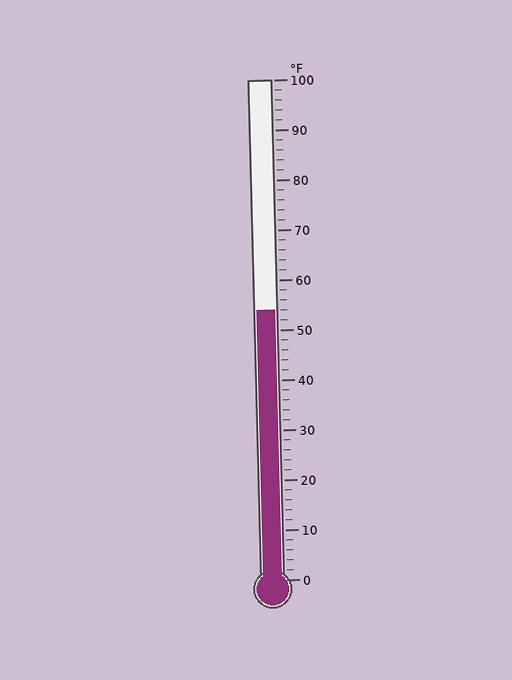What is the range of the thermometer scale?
The thermometer scale ranges from 0°F to 100°F.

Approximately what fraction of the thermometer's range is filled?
The thermometer is filled to approximately 55% of its range.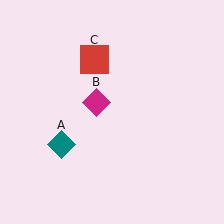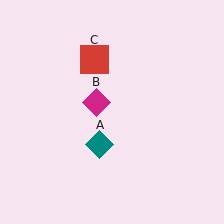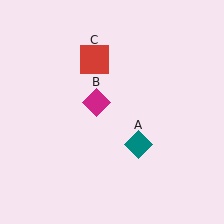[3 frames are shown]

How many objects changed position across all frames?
1 object changed position: teal diamond (object A).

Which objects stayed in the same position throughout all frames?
Magenta diamond (object B) and red square (object C) remained stationary.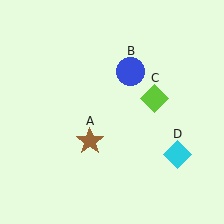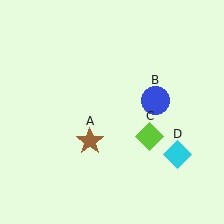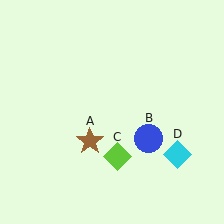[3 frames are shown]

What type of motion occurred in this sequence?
The blue circle (object B), lime diamond (object C) rotated clockwise around the center of the scene.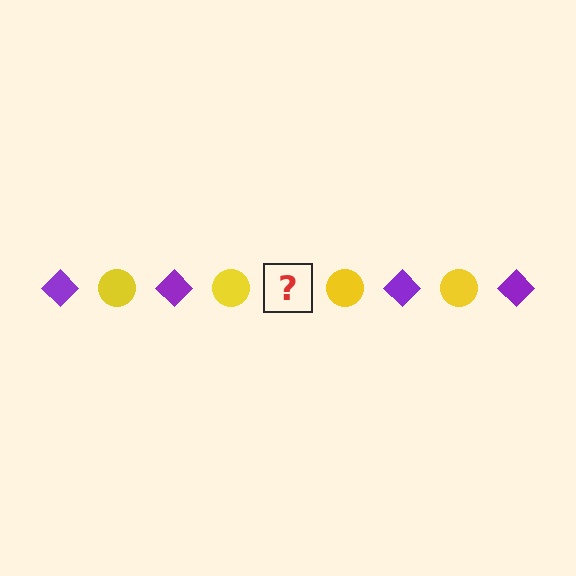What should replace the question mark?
The question mark should be replaced with a purple diamond.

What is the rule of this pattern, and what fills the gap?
The rule is that the pattern alternates between purple diamond and yellow circle. The gap should be filled with a purple diamond.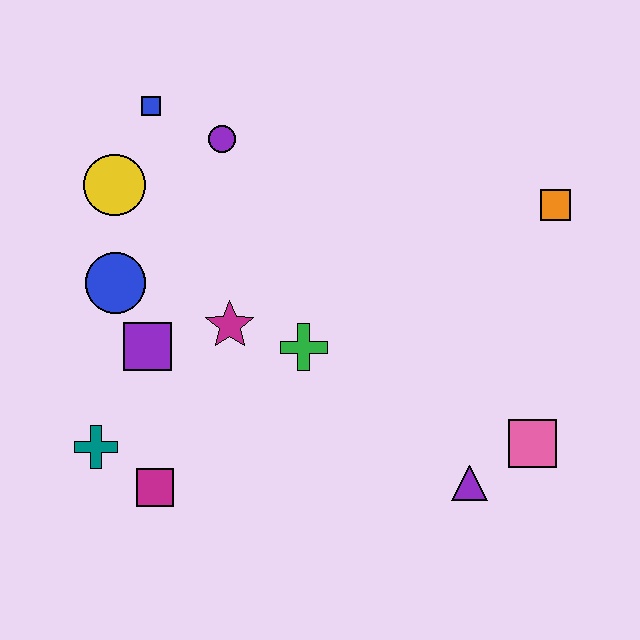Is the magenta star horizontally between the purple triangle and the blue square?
Yes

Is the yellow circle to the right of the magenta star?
No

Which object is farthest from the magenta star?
The orange square is farthest from the magenta star.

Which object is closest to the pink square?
The purple triangle is closest to the pink square.